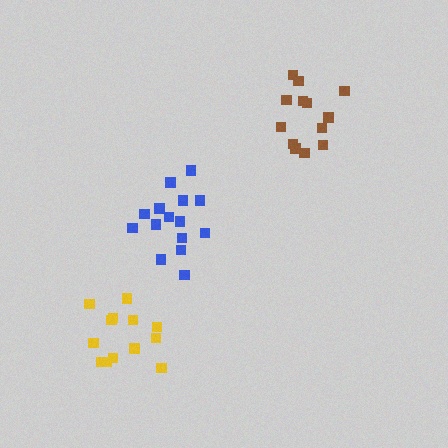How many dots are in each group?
Group 1: 13 dots, Group 2: 15 dots, Group 3: 13 dots (41 total).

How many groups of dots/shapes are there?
There are 3 groups.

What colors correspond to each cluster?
The clusters are colored: yellow, blue, brown.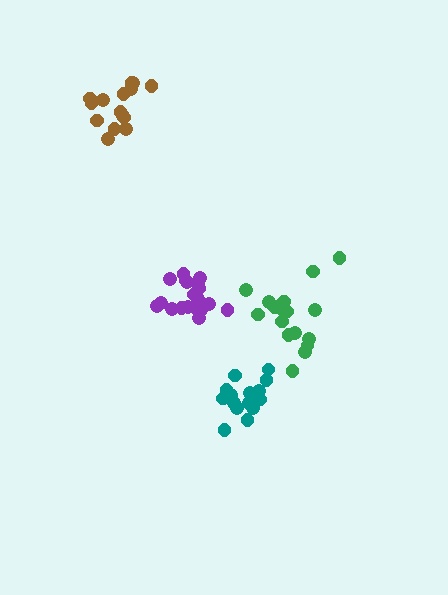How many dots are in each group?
Group 1: 17 dots, Group 2: 15 dots, Group 3: 19 dots, Group 4: 18 dots (69 total).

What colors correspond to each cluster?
The clusters are colored: teal, brown, purple, green.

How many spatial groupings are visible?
There are 4 spatial groupings.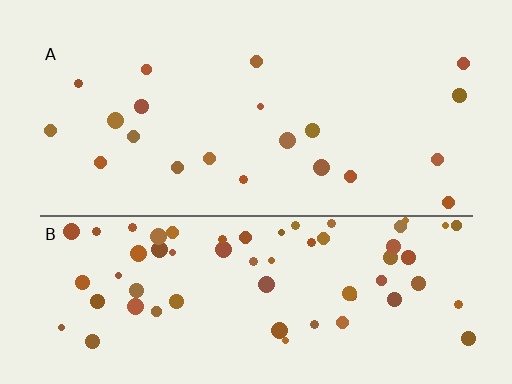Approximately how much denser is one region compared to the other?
Approximately 3.2× — region B over region A.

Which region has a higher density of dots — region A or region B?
B (the bottom).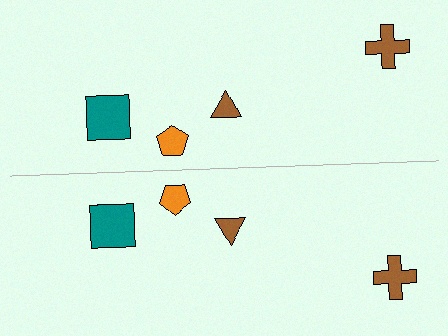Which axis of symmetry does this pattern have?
The pattern has a horizontal axis of symmetry running through the center of the image.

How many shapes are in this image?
There are 8 shapes in this image.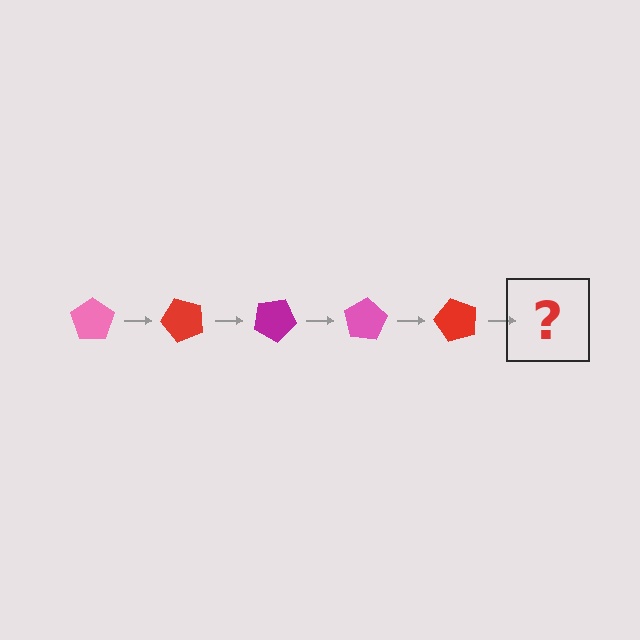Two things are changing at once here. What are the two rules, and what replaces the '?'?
The two rules are that it rotates 50 degrees each step and the color cycles through pink, red, and magenta. The '?' should be a magenta pentagon, rotated 250 degrees from the start.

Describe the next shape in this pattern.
It should be a magenta pentagon, rotated 250 degrees from the start.